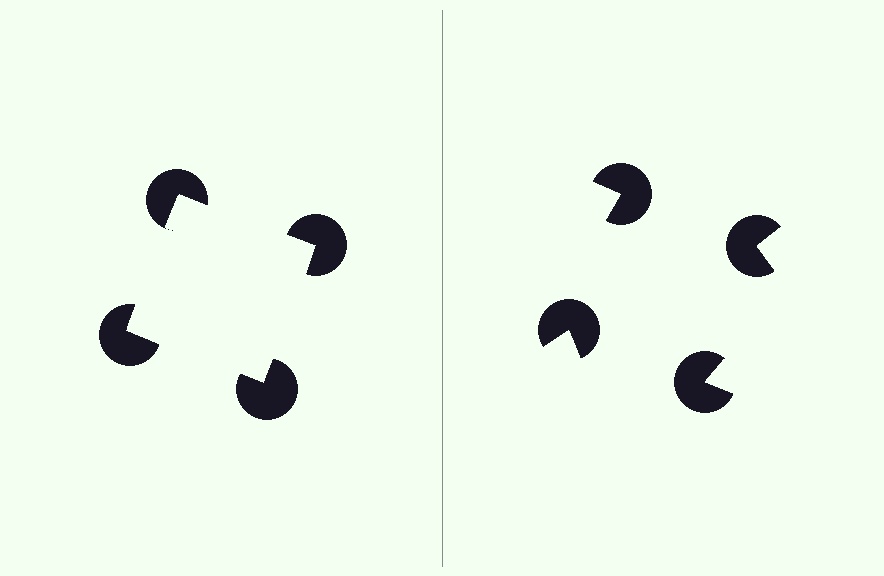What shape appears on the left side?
An illusory square.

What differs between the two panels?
The pac-man discs are positioned identically on both sides; only the wedge orientations differ. On the left they align to a square; on the right they are misaligned.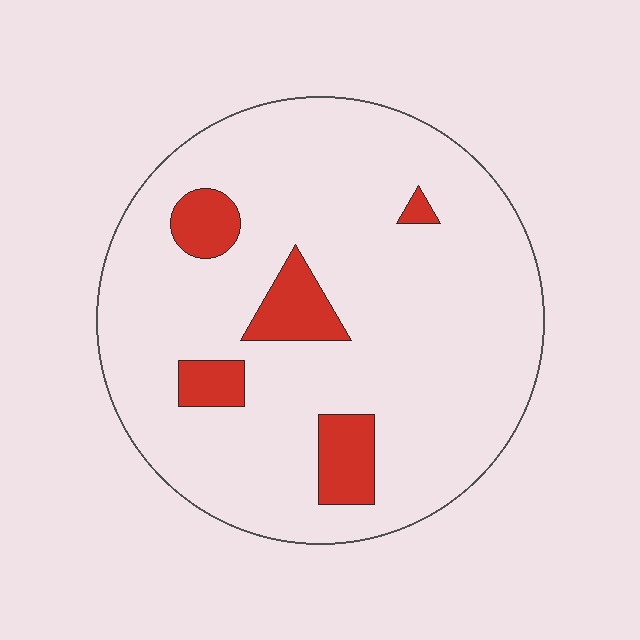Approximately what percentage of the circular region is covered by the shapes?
Approximately 10%.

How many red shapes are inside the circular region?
5.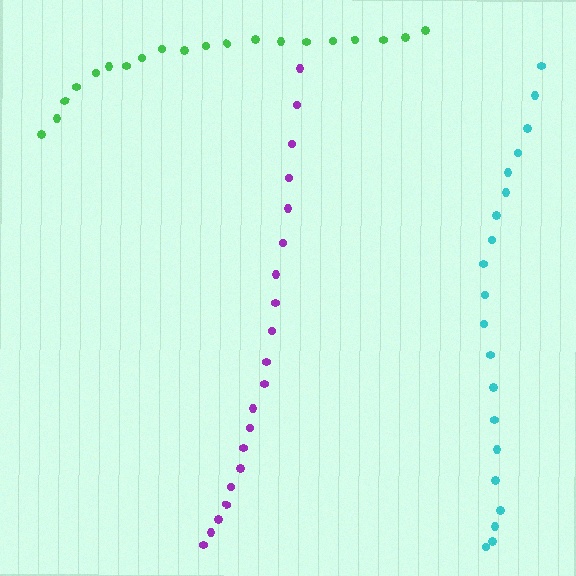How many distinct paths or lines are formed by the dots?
There are 3 distinct paths.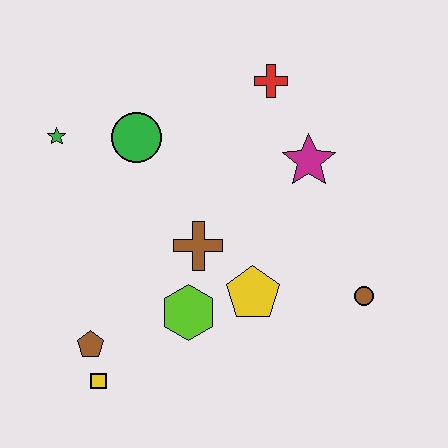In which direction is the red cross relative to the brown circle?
The red cross is above the brown circle.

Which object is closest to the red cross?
The magenta star is closest to the red cross.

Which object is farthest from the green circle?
The brown circle is farthest from the green circle.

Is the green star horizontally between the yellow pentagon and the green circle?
No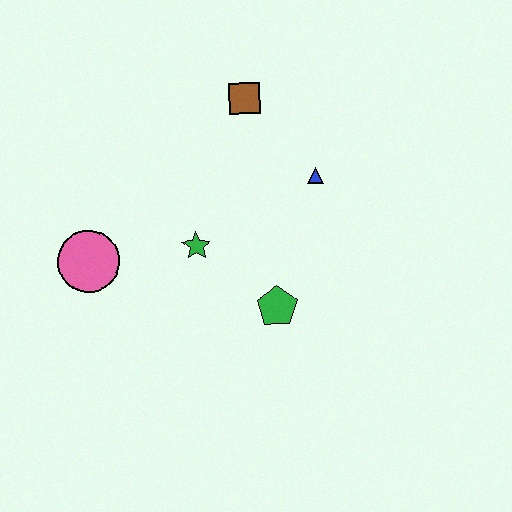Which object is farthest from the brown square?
The pink circle is farthest from the brown square.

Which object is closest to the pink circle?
The green star is closest to the pink circle.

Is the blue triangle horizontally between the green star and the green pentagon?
No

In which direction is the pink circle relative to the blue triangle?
The pink circle is to the left of the blue triangle.